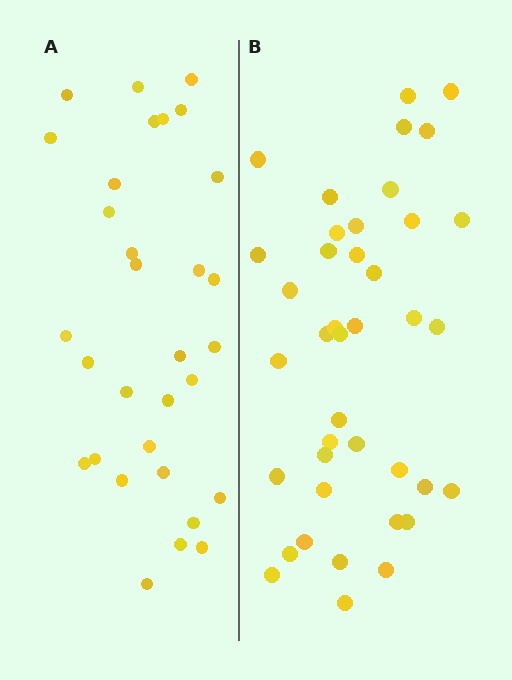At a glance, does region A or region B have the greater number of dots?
Region B (the right region) has more dots.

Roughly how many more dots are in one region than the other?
Region B has roughly 8 or so more dots than region A.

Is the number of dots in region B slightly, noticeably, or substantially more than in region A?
Region B has noticeably more, but not dramatically so. The ratio is roughly 1.3 to 1.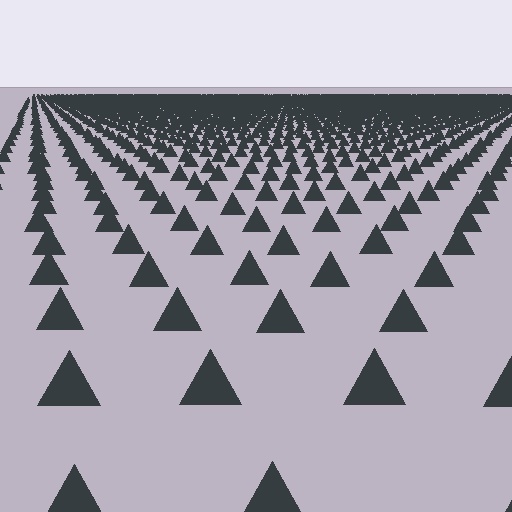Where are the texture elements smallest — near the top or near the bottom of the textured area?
Near the top.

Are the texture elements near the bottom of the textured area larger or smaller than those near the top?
Larger. Near the bottom, elements are closer to the viewer and appear at a bigger on-screen size.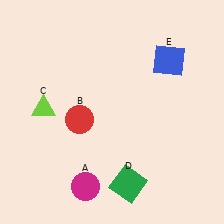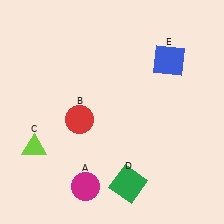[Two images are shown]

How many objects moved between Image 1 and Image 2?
1 object moved between the two images.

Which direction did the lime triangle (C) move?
The lime triangle (C) moved down.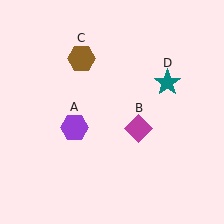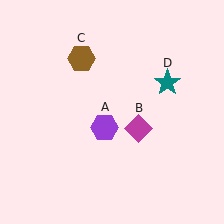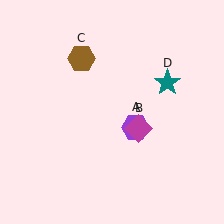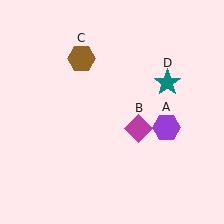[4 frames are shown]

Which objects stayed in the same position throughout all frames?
Magenta diamond (object B) and brown hexagon (object C) and teal star (object D) remained stationary.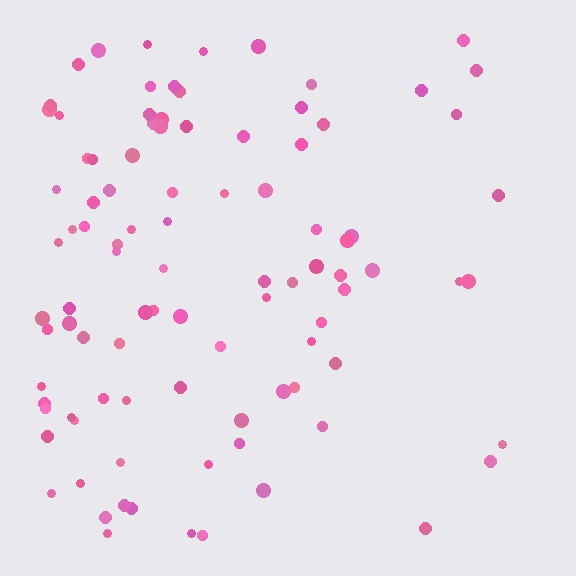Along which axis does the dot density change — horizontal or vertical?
Horizontal.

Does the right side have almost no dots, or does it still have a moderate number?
Still a moderate number, just noticeably fewer than the left.